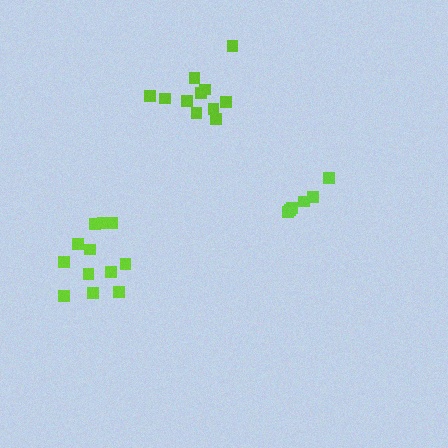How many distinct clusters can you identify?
There are 3 distinct clusters.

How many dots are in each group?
Group 1: 6 dots, Group 2: 12 dots, Group 3: 11 dots (29 total).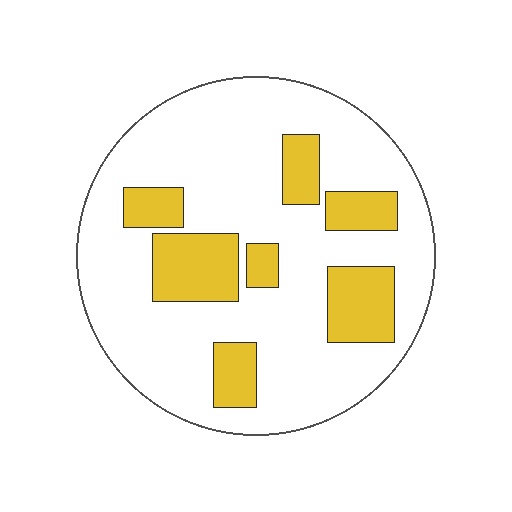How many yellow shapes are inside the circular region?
7.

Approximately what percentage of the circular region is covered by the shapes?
Approximately 25%.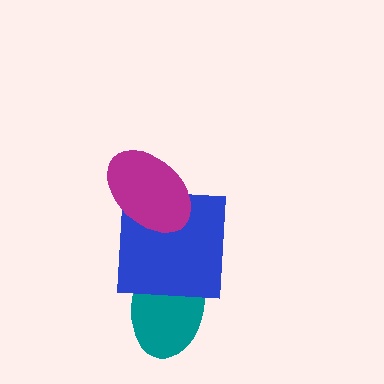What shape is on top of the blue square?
The magenta ellipse is on top of the blue square.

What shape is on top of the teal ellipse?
The blue square is on top of the teal ellipse.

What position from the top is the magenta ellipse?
The magenta ellipse is 1st from the top.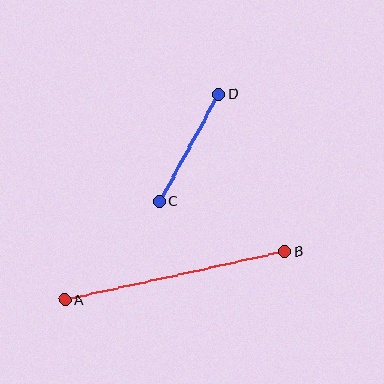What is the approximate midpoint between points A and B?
The midpoint is at approximately (175, 276) pixels.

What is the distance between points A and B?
The distance is approximately 225 pixels.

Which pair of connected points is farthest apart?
Points A and B are farthest apart.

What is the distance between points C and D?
The distance is approximately 122 pixels.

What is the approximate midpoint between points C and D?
The midpoint is at approximately (189, 148) pixels.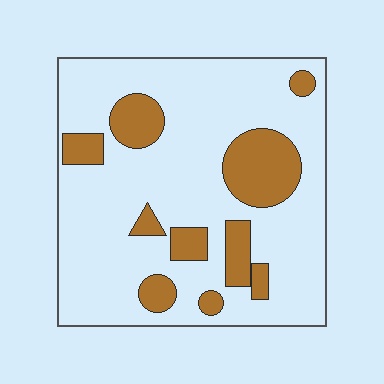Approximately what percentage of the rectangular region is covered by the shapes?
Approximately 20%.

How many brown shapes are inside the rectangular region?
10.